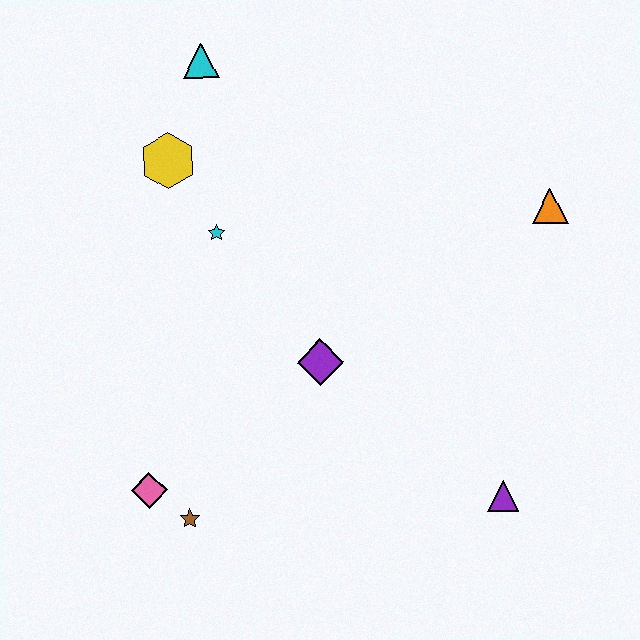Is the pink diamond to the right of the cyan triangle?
No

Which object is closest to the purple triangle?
The purple diamond is closest to the purple triangle.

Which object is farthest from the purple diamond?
The cyan triangle is farthest from the purple diamond.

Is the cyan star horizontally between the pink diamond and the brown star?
No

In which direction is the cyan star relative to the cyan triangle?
The cyan star is below the cyan triangle.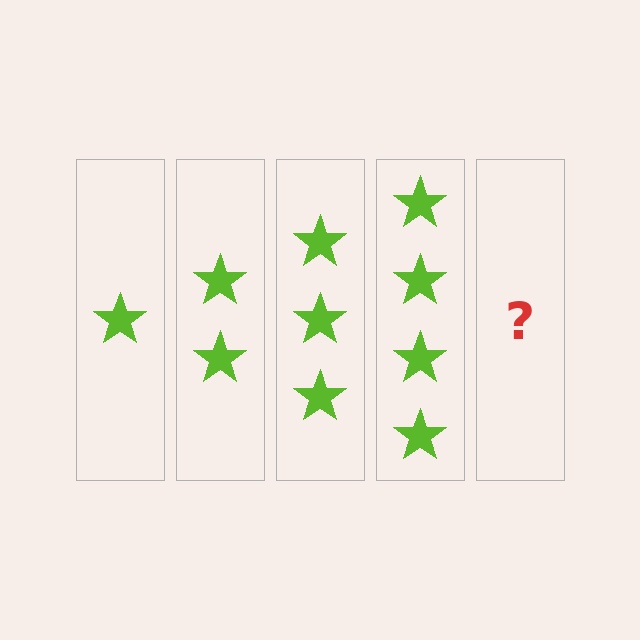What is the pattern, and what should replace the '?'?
The pattern is that each step adds one more star. The '?' should be 5 stars.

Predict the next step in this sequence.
The next step is 5 stars.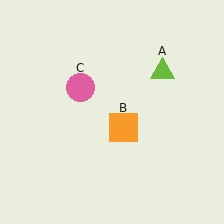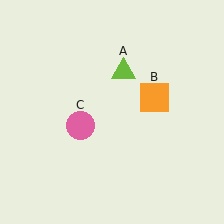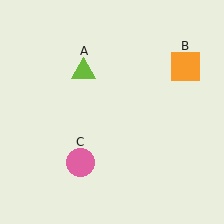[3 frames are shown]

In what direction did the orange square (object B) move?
The orange square (object B) moved up and to the right.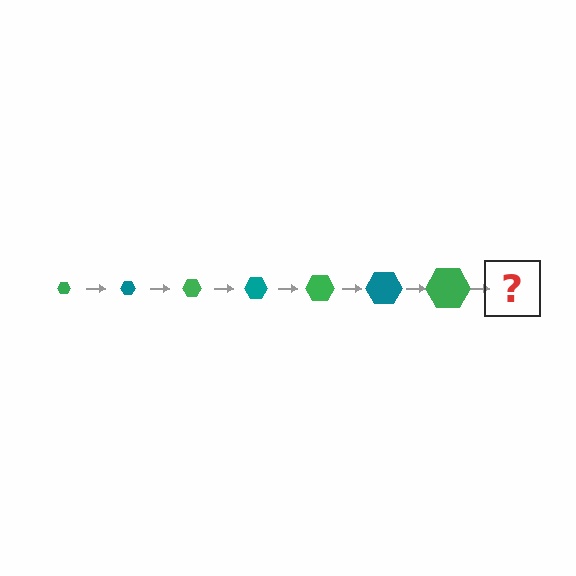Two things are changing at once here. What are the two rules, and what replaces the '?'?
The two rules are that the hexagon grows larger each step and the color cycles through green and teal. The '?' should be a teal hexagon, larger than the previous one.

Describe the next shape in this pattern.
It should be a teal hexagon, larger than the previous one.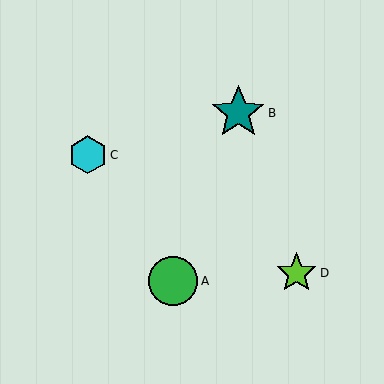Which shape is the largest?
The teal star (labeled B) is the largest.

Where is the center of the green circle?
The center of the green circle is at (173, 281).